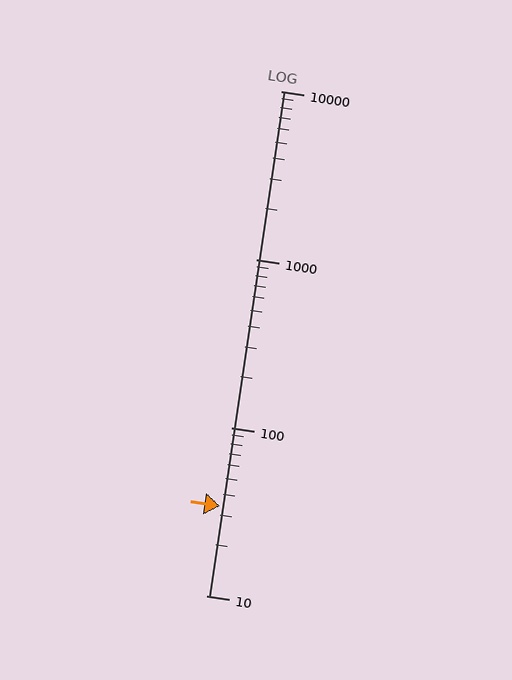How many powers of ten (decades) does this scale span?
The scale spans 3 decades, from 10 to 10000.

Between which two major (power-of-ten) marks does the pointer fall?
The pointer is between 10 and 100.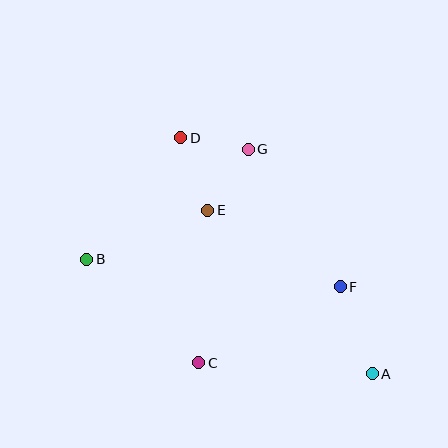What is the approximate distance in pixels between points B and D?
The distance between B and D is approximately 154 pixels.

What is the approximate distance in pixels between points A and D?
The distance between A and D is approximately 304 pixels.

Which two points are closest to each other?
Points D and G are closest to each other.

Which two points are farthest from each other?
Points A and B are farthest from each other.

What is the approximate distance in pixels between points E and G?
The distance between E and G is approximately 73 pixels.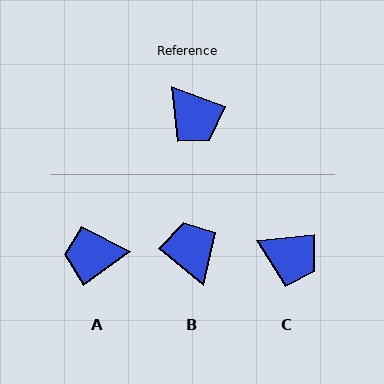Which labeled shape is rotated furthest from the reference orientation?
B, about 161 degrees away.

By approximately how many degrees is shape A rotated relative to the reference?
Approximately 123 degrees clockwise.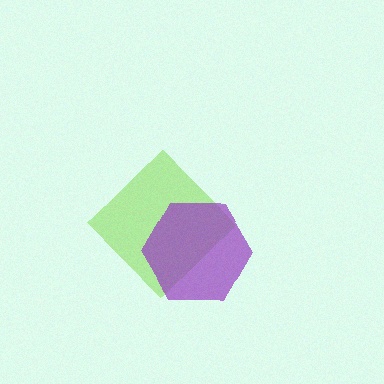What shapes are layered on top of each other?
The layered shapes are: a lime diamond, a purple hexagon.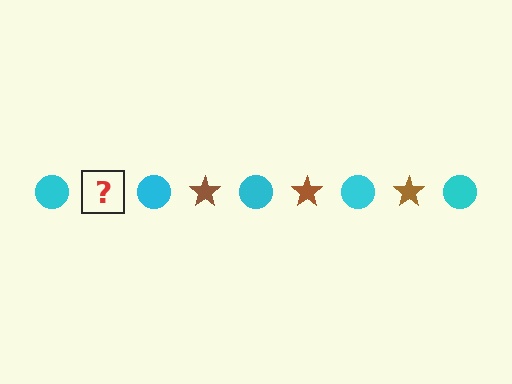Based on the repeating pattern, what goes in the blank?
The blank should be a brown star.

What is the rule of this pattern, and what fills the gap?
The rule is that the pattern alternates between cyan circle and brown star. The gap should be filled with a brown star.